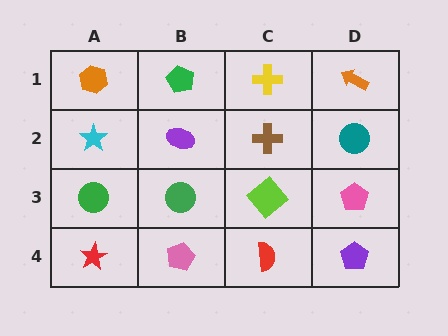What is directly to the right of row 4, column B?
A red semicircle.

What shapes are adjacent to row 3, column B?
A purple ellipse (row 2, column B), a pink pentagon (row 4, column B), a green circle (row 3, column A), a lime diamond (row 3, column C).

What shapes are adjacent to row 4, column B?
A green circle (row 3, column B), a red star (row 4, column A), a red semicircle (row 4, column C).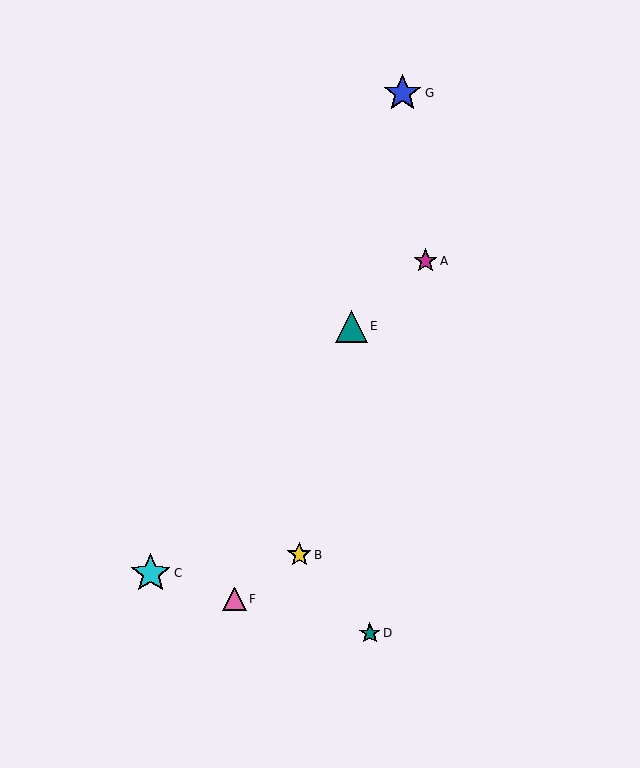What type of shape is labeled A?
Shape A is a magenta star.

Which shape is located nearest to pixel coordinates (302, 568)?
The yellow star (labeled B) at (299, 555) is nearest to that location.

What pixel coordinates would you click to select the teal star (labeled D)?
Click at (370, 633) to select the teal star D.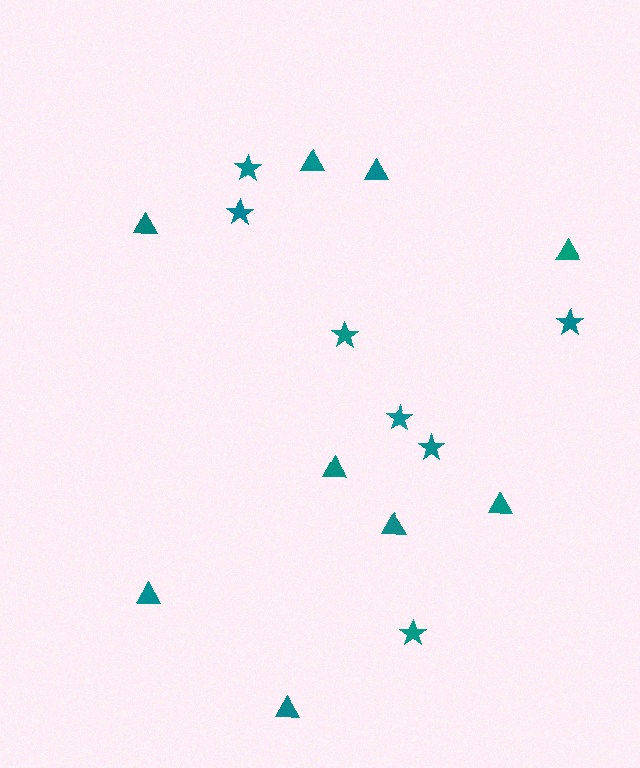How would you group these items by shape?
There are 2 groups: one group of stars (7) and one group of triangles (9).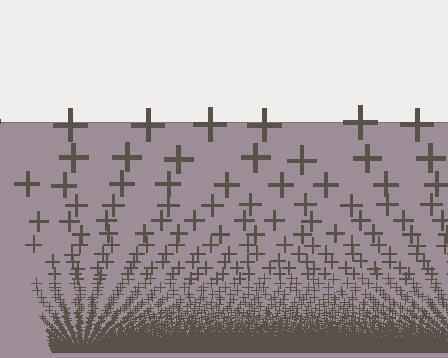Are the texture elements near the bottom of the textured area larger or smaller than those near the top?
Smaller. The gradient is inverted — elements near the bottom are smaller and denser.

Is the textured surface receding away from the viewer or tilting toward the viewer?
The surface appears to tilt toward the viewer. Texture elements get larger and sparser toward the top.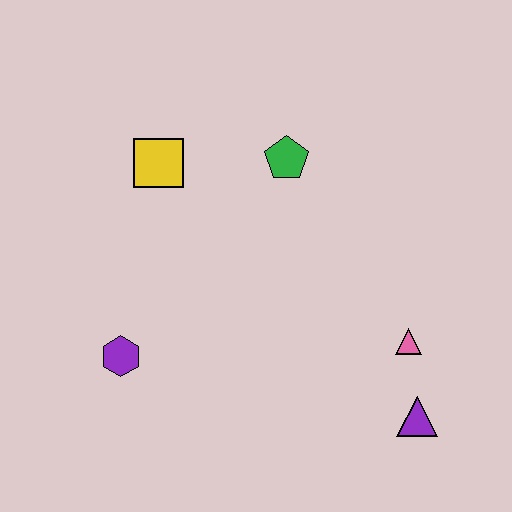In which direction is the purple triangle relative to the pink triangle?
The purple triangle is below the pink triangle.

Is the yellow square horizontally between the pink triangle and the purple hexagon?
Yes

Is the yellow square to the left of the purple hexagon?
No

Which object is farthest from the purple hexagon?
The purple triangle is farthest from the purple hexagon.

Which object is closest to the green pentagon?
The yellow square is closest to the green pentagon.